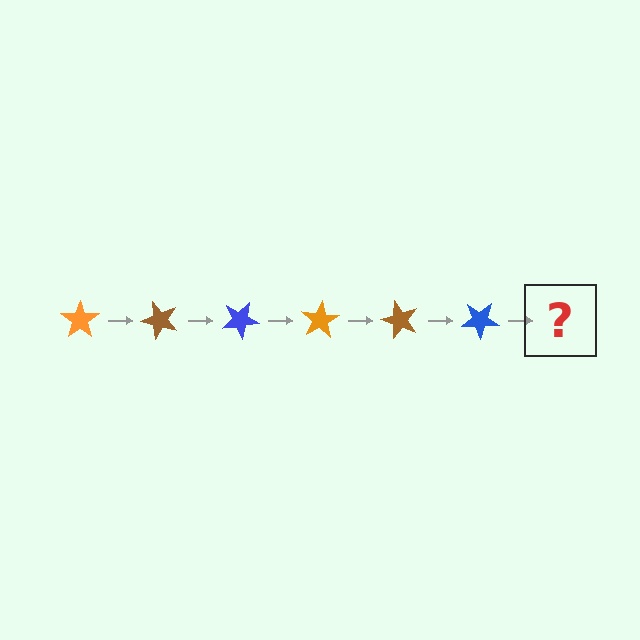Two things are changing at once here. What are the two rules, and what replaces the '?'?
The two rules are that it rotates 50 degrees each step and the color cycles through orange, brown, and blue. The '?' should be an orange star, rotated 300 degrees from the start.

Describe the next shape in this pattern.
It should be an orange star, rotated 300 degrees from the start.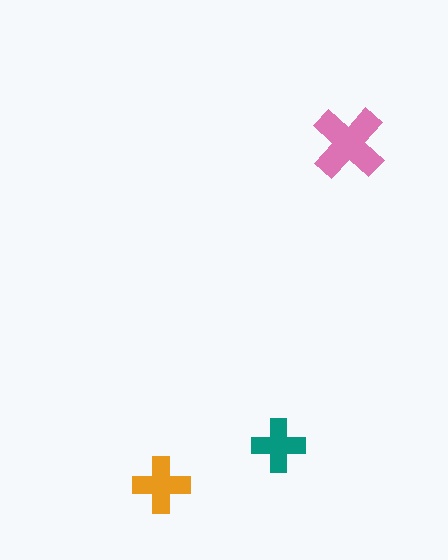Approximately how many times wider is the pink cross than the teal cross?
About 1.5 times wider.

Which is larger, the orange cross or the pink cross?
The pink one.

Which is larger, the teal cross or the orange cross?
The orange one.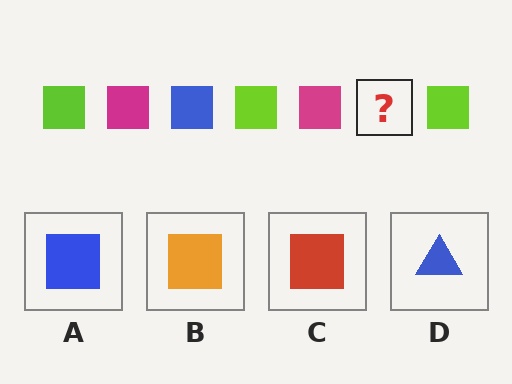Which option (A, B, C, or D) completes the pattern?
A.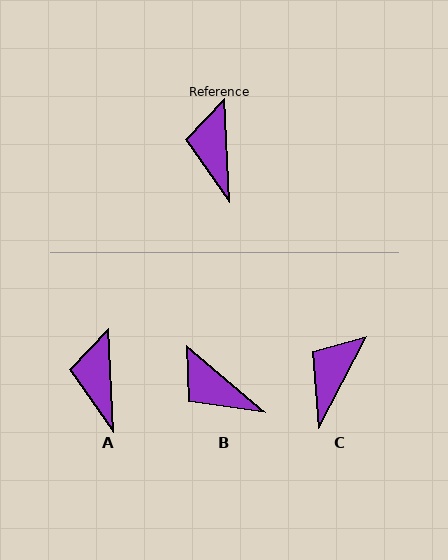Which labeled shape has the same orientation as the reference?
A.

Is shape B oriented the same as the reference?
No, it is off by about 47 degrees.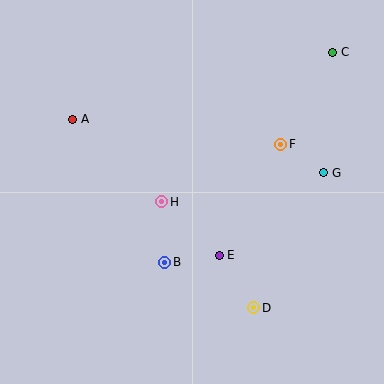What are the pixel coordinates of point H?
Point H is at (162, 202).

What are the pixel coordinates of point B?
Point B is at (165, 262).